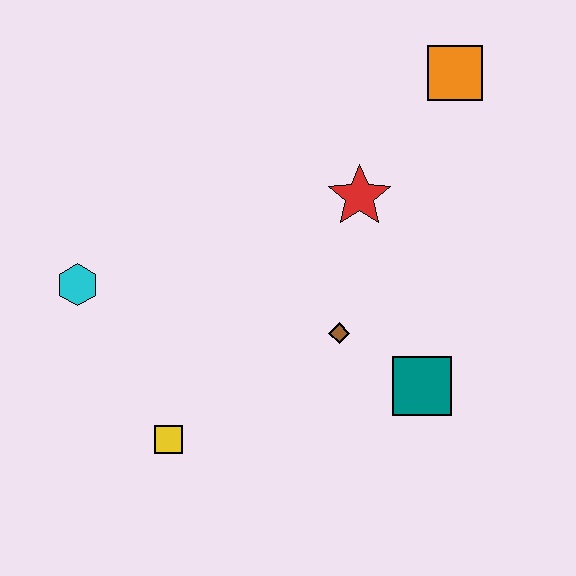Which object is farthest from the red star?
The yellow square is farthest from the red star.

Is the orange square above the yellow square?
Yes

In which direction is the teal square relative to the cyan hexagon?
The teal square is to the right of the cyan hexagon.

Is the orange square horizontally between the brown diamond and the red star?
No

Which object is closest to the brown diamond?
The teal square is closest to the brown diamond.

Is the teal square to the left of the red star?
No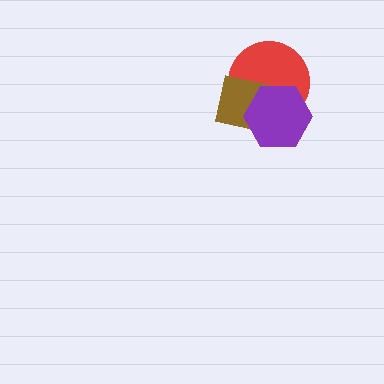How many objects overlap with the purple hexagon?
2 objects overlap with the purple hexagon.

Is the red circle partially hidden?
Yes, it is partially covered by another shape.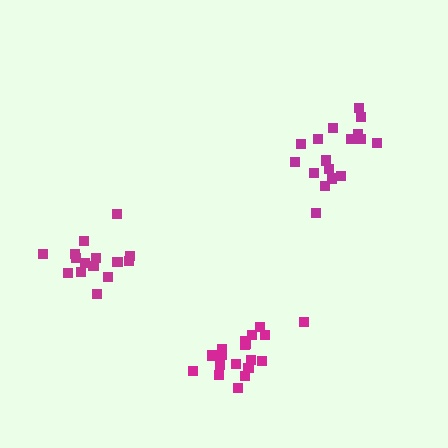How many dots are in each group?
Group 1: 15 dots, Group 2: 17 dots, Group 3: 19 dots (51 total).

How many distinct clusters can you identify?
There are 3 distinct clusters.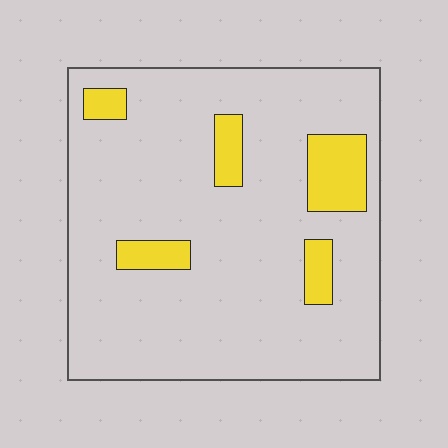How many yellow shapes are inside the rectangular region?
5.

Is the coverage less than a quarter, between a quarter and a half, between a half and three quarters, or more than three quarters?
Less than a quarter.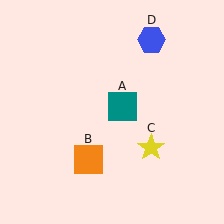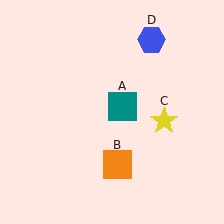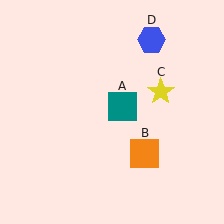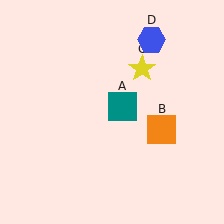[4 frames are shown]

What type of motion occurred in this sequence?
The orange square (object B), yellow star (object C) rotated counterclockwise around the center of the scene.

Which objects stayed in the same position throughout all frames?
Teal square (object A) and blue hexagon (object D) remained stationary.